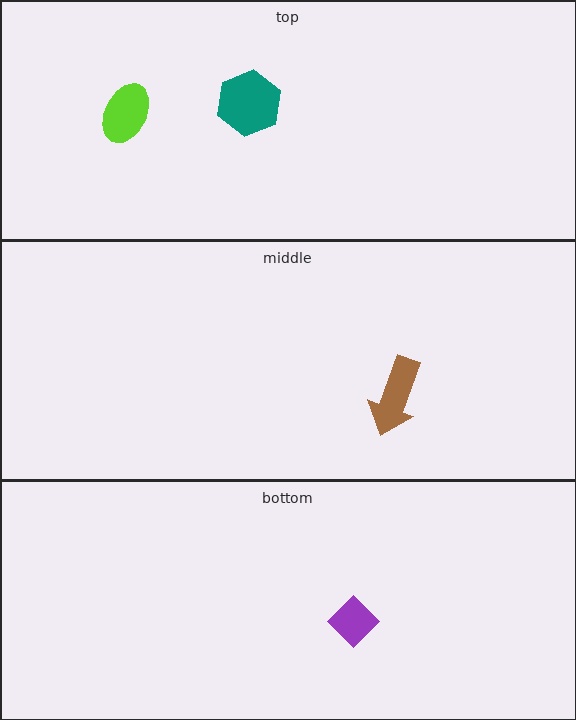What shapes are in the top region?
The lime ellipse, the teal hexagon.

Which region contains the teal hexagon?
The top region.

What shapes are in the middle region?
The brown arrow.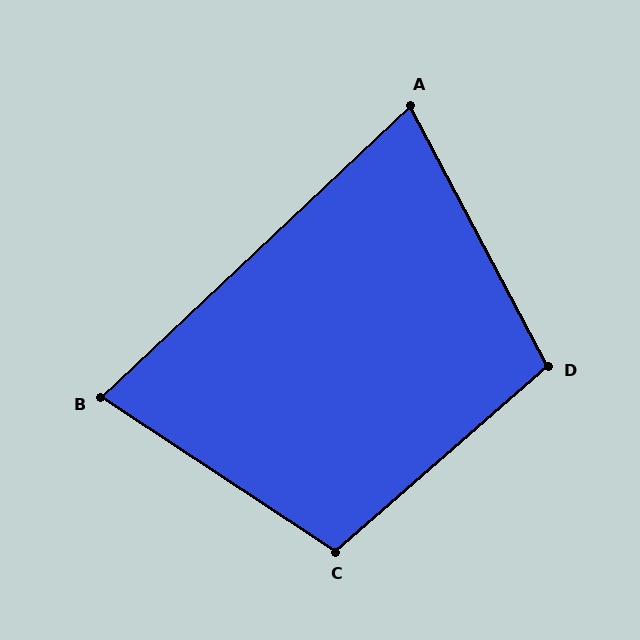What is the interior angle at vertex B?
Approximately 77 degrees (acute).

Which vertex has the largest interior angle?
C, at approximately 106 degrees.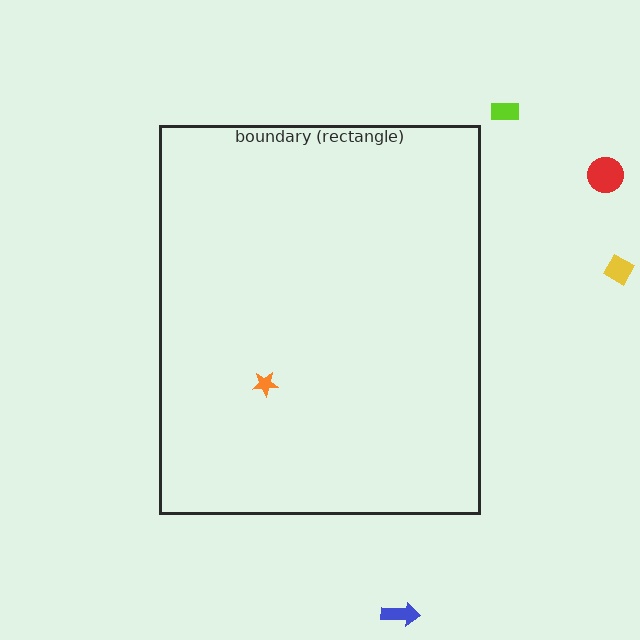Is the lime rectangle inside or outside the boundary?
Outside.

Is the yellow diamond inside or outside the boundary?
Outside.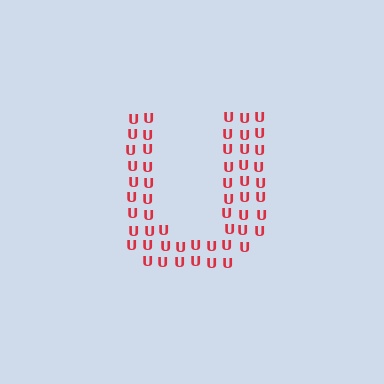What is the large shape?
The large shape is the letter U.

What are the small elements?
The small elements are letter U's.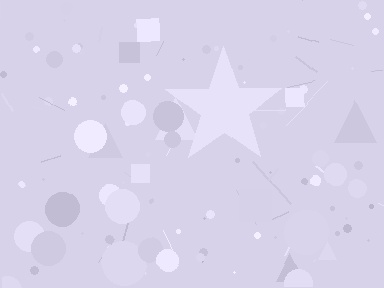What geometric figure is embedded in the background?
A star is embedded in the background.